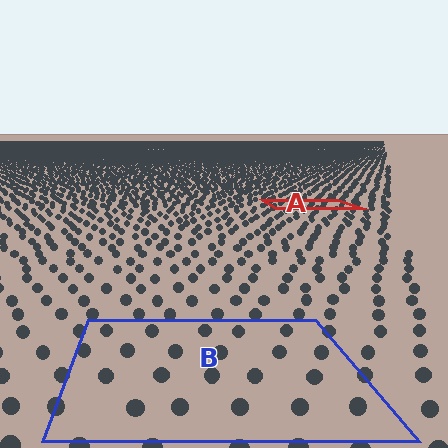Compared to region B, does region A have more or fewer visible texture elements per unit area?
Region A has more texture elements per unit area — they are packed more densely because it is farther away.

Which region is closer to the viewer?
Region B is closer. The texture elements there are larger and more spread out.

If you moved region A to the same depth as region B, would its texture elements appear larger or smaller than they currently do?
They would appear larger. At a closer depth, the same texture elements are projected at a bigger on-screen size.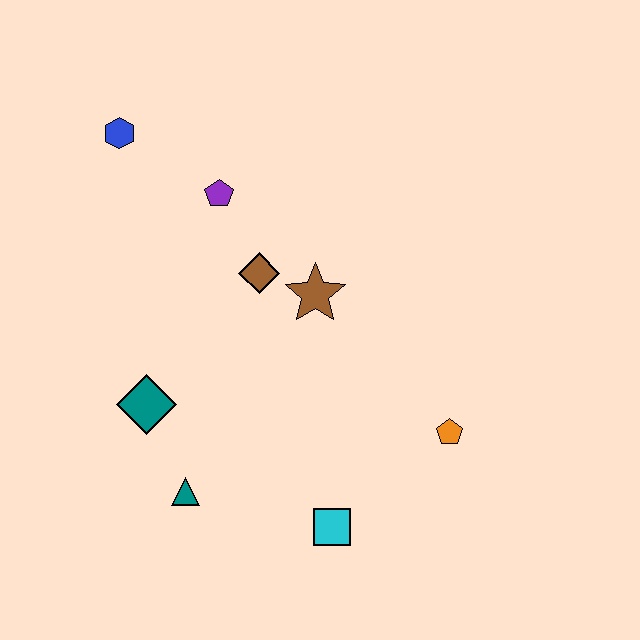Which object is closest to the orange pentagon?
The cyan square is closest to the orange pentagon.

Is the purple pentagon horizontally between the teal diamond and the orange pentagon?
Yes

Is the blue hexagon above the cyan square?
Yes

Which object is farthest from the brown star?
The blue hexagon is farthest from the brown star.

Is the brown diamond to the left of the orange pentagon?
Yes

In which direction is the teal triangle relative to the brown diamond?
The teal triangle is below the brown diamond.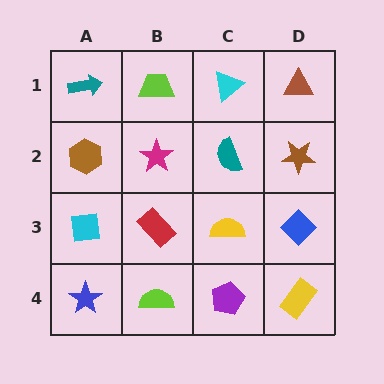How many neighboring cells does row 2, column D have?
3.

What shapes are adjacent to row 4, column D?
A blue diamond (row 3, column D), a purple pentagon (row 4, column C).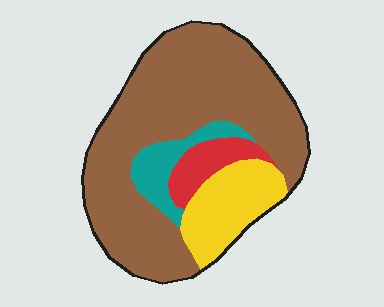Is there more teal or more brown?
Brown.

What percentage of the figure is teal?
Teal takes up less than a sixth of the figure.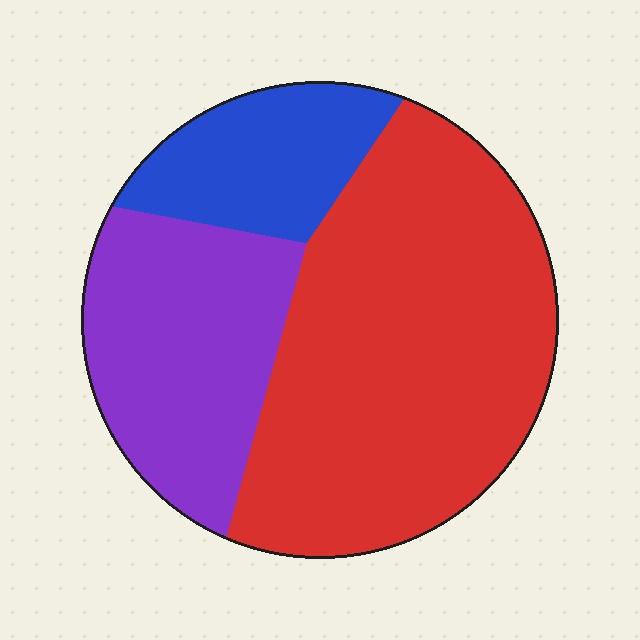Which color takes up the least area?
Blue, at roughly 15%.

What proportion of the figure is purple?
Purple takes up between a quarter and a half of the figure.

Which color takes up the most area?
Red, at roughly 55%.